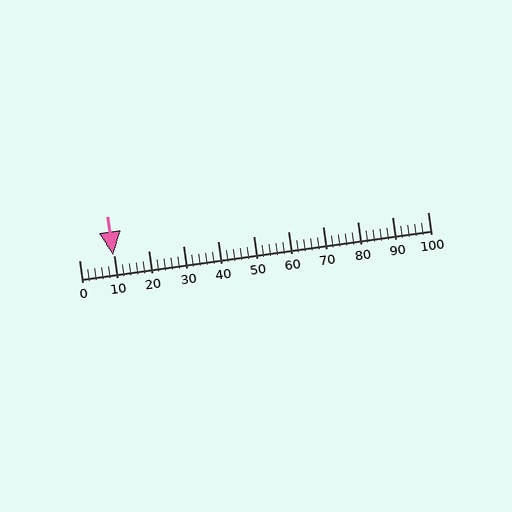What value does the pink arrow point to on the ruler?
The pink arrow points to approximately 10.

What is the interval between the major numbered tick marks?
The major tick marks are spaced 10 units apart.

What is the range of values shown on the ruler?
The ruler shows values from 0 to 100.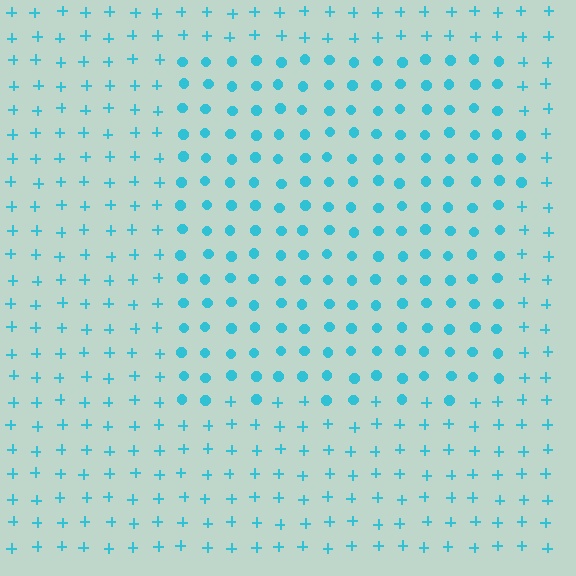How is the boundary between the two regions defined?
The boundary is defined by a change in element shape: circles inside vs. plus signs outside. All elements share the same color and spacing.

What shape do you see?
I see a rectangle.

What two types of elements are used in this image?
The image uses circles inside the rectangle region and plus signs outside it.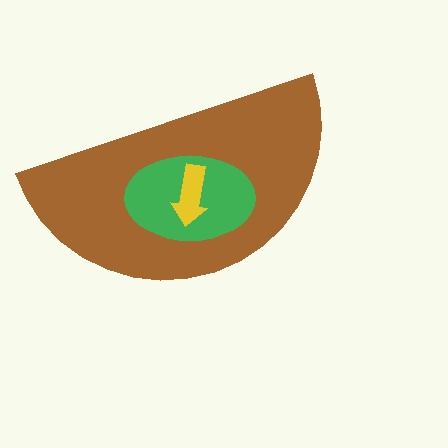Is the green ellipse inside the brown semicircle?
Yes.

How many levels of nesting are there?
3.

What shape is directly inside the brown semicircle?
The green ellipse.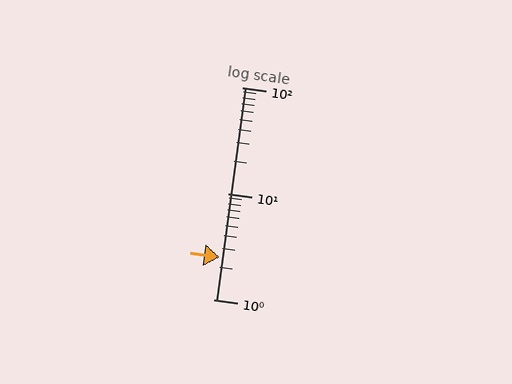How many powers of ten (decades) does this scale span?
The scale spans 2 decades, from 1 to 100.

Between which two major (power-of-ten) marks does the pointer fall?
The pointer is between 1 and 10.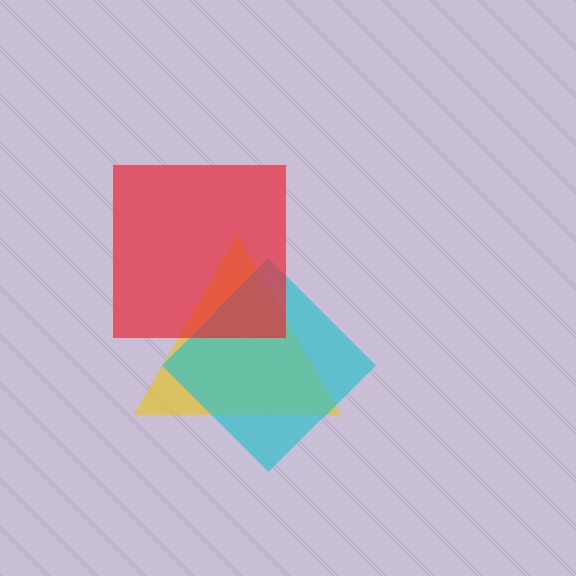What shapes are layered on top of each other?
The layered shapes are: a yellow triangle, a cyan diamond, a red square.